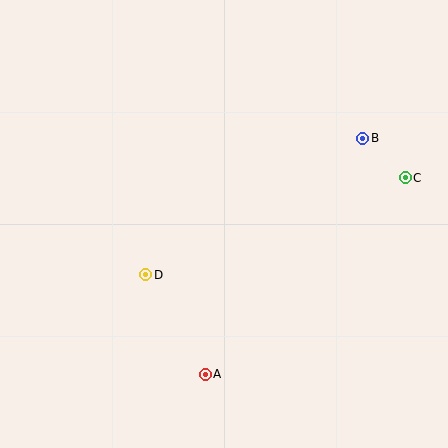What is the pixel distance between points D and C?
The distance between D and C is 277 pixels.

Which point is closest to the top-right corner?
Point B is closest to the top-right corner.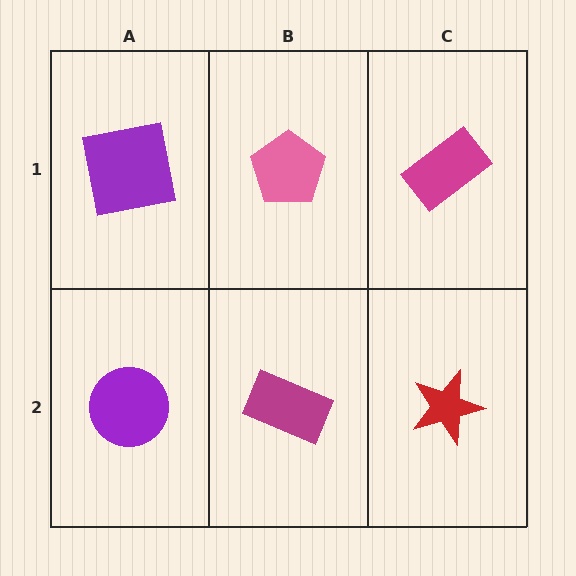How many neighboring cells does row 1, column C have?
2.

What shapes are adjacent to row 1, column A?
A purple circle (row 2, column A), a pink pentagon (row 1, column B).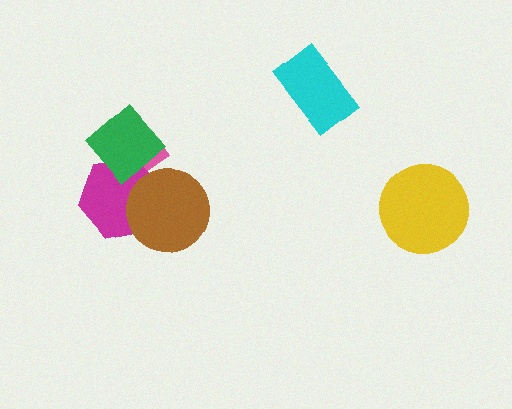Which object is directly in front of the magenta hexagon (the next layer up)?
The brown circle is directly in front of the magenta hexagon.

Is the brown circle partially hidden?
No, no other shape covers it.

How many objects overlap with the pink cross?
3 objects overlap with the pink cross.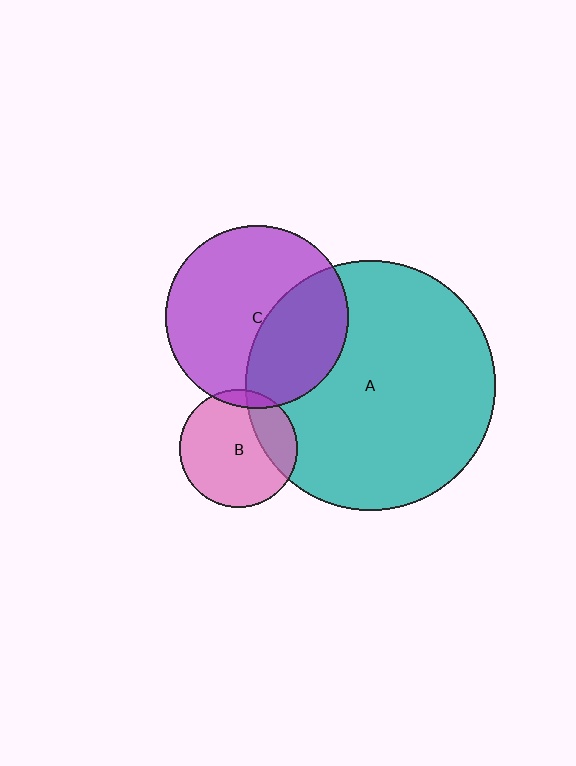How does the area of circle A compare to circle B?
Approximately 4.5 times.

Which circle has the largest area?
Circle A (teal).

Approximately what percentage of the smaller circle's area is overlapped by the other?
Approximately 25%.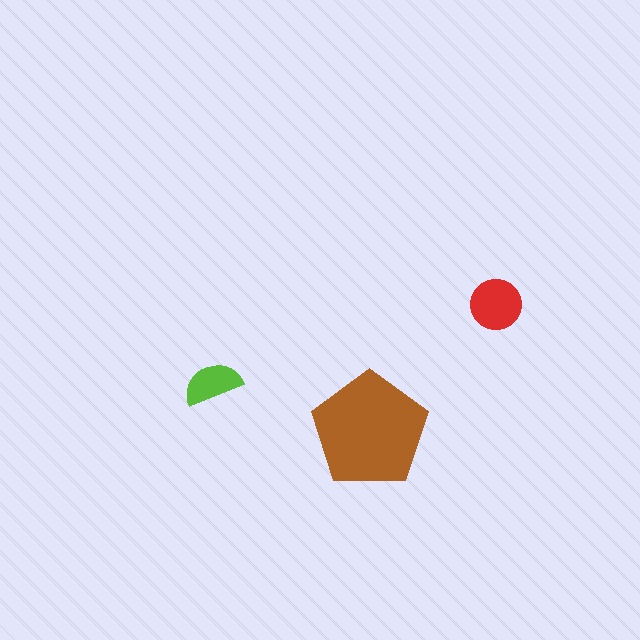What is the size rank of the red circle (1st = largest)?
2nd.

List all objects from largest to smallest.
The brown pentagon, the red circle, the lime semicircle.